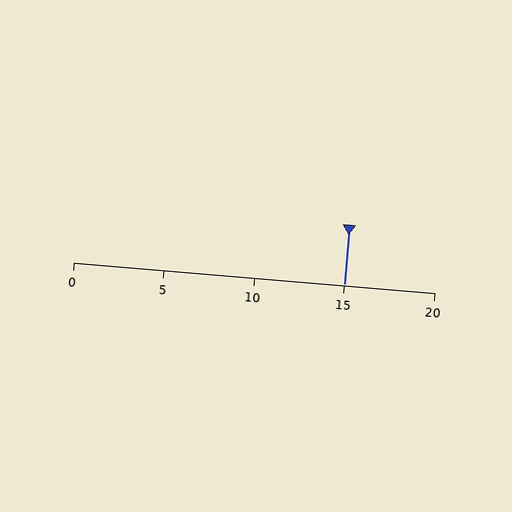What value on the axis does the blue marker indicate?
The marker indicates approximately 15.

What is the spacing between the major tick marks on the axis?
The major ticks are spaced 5 apart.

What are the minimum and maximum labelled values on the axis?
The axis runs from 0 to 20.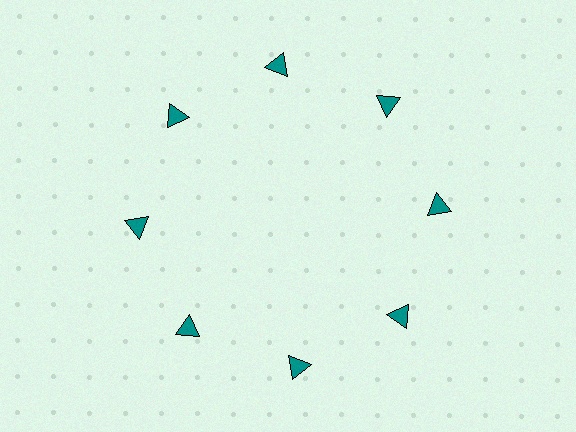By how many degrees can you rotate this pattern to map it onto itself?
The pattern maps onto itself every 45 degrees of rotation.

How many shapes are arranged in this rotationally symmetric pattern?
There are 8 shapes, arranged in 8 groups of 1.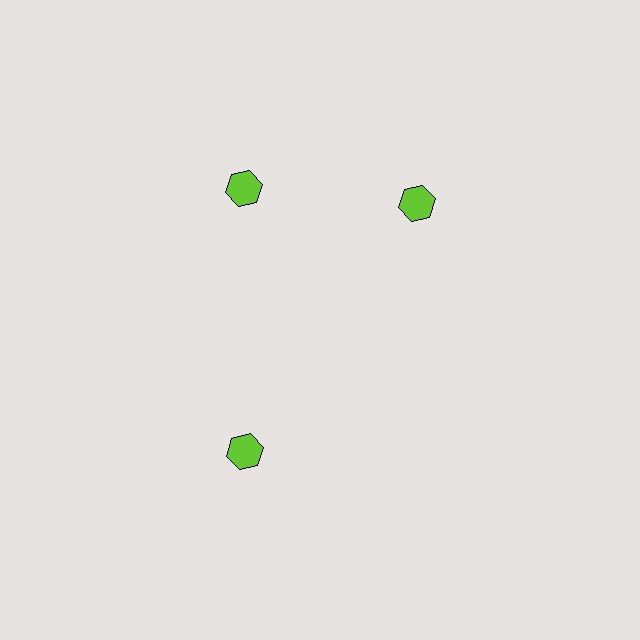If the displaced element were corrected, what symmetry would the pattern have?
It would have 3-fold rotational symmetry — the pattern would map onto itself every 120 degrees.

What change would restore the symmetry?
The symmetry would be restored by rotating it back into even spacing with its neighbors so that all 3 hexagons sit at equal angles and equal distance from the center.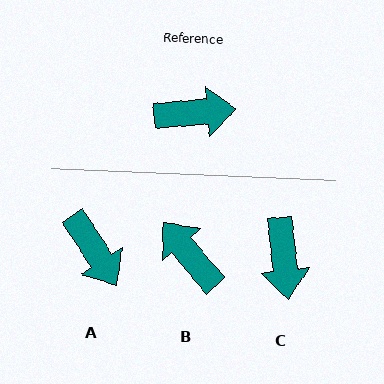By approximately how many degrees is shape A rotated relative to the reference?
Approximately 62 degrees clockwise.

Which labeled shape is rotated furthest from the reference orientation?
B, about 125 degrees away.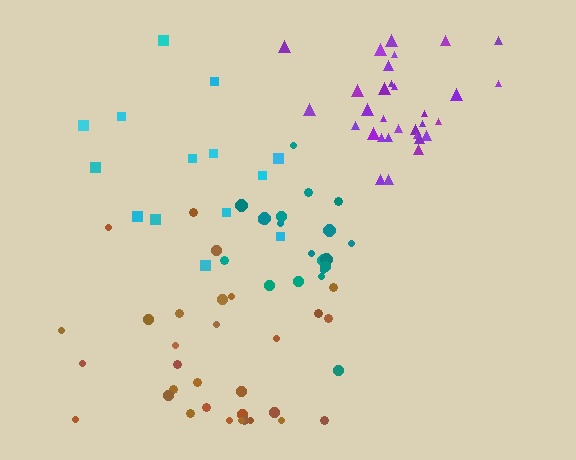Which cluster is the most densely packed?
Teal.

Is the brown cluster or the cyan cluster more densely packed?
Brown.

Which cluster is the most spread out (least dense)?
Cyan.